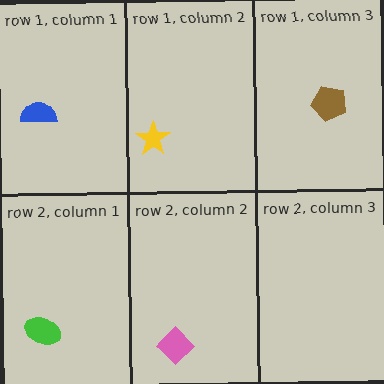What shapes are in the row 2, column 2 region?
The pink diamond.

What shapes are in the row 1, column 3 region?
The brown pentagon.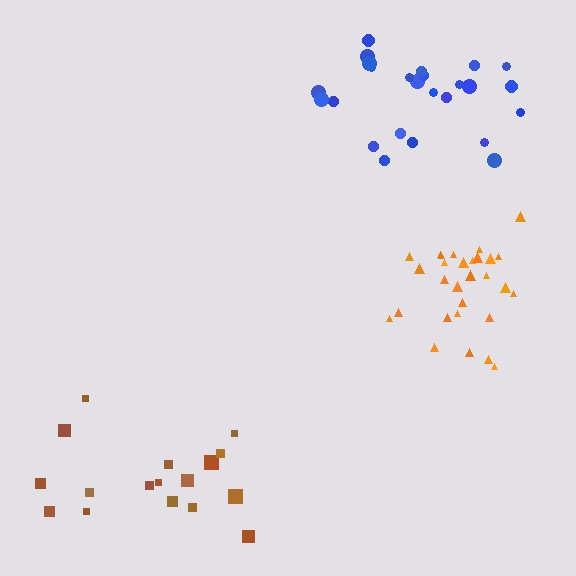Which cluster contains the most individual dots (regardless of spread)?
Orange (29).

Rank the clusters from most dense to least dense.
orange, blue, brown.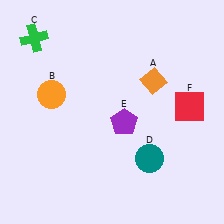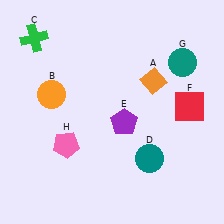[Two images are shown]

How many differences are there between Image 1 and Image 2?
There are 2 differences between the two images.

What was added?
A teal circle (G), a pink pentagon (H) were added in Image 2.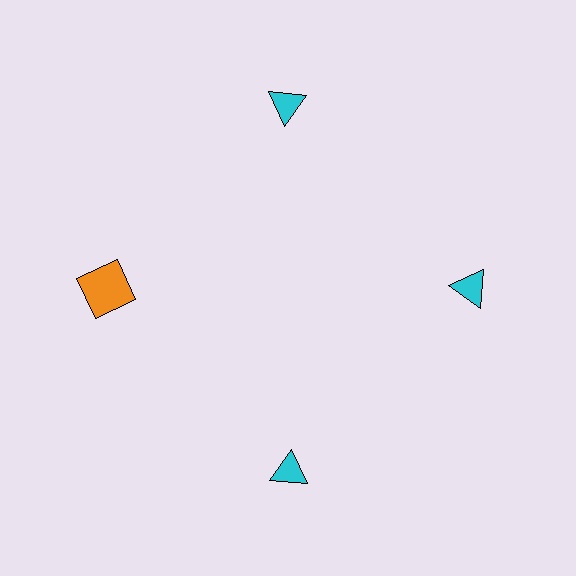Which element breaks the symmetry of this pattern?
The orange square at roughly the 9 o'clock position breaks the symmetry. All other shapes are cyan triangles.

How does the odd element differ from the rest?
It differs in both color (orange instead of cyan) and shape (square instead of triangle).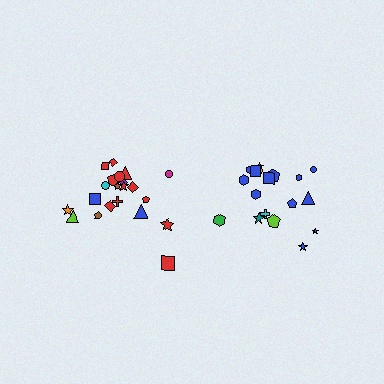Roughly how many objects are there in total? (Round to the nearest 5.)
Roughly 40 objects in total.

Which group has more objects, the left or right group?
The left group.